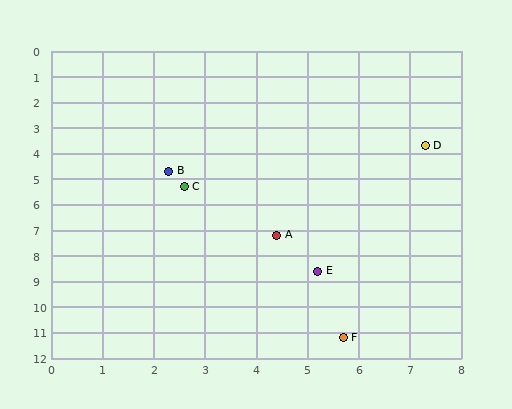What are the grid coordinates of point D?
Point D is at approximately (7.3, 3.7).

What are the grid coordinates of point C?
Point C is at approximately (2.6, 5.3).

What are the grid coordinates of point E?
Point E is at approximately (5.2, 8.6).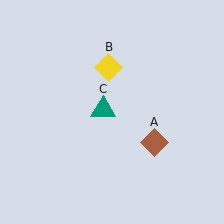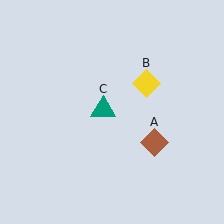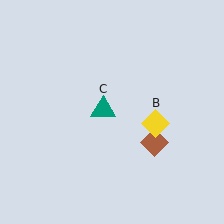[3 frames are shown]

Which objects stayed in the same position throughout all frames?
Brown diamond (object A) and teal triangle (object C) remained stationary.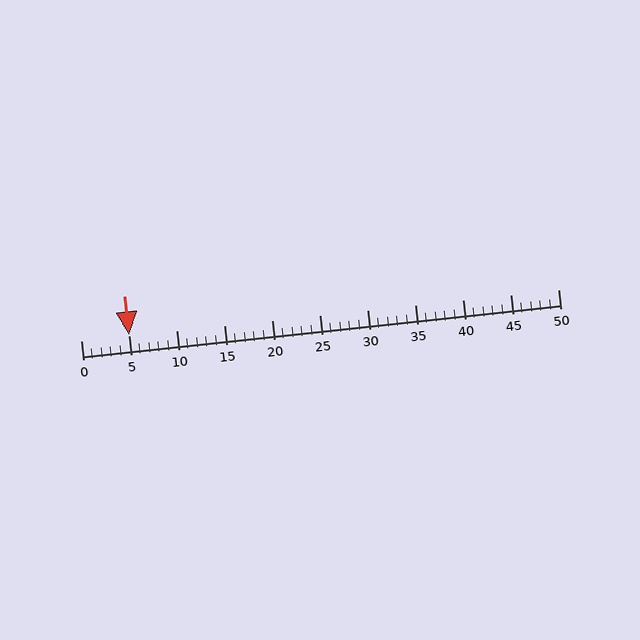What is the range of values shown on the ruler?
The ruler shows values from 0 to 50.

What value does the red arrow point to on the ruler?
The red arrow points to approximately 5.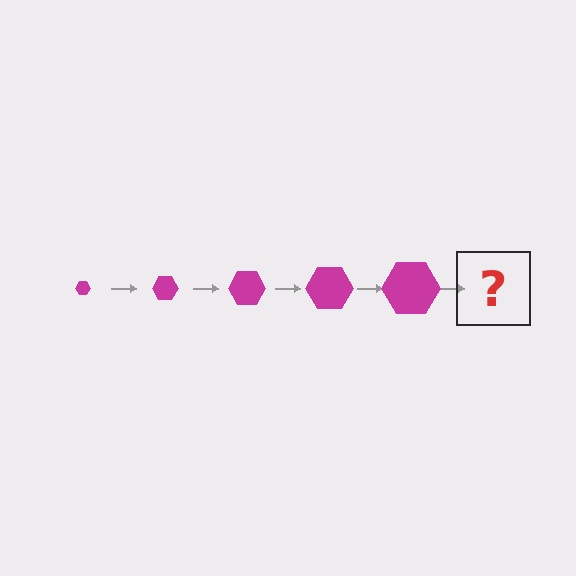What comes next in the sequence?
The next element should be a magenta hexagon, larger than the previous one.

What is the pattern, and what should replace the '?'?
The pattern is that the hexagon gets progressively larger each step. The '?' should be a magenta hexagon, larger than the previous one.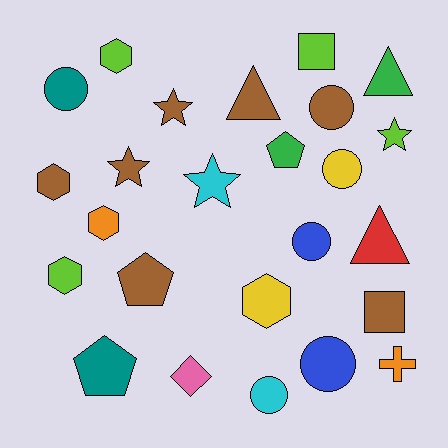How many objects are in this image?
There are 25 objects.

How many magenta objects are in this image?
There are no magenta objects.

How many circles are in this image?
There are 6 circles.